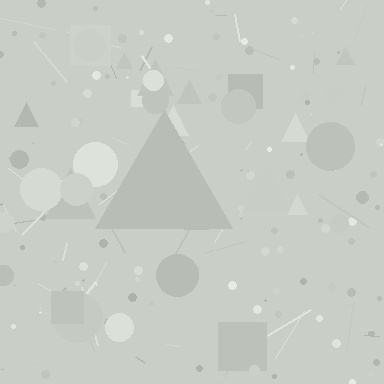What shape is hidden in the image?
A triangle is hidden in the image.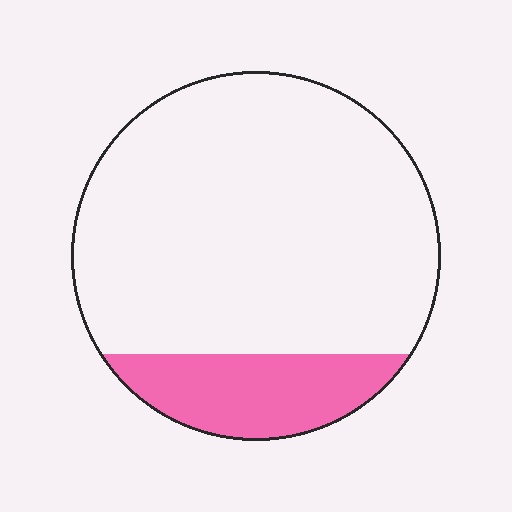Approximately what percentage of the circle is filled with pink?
Approximately 20%.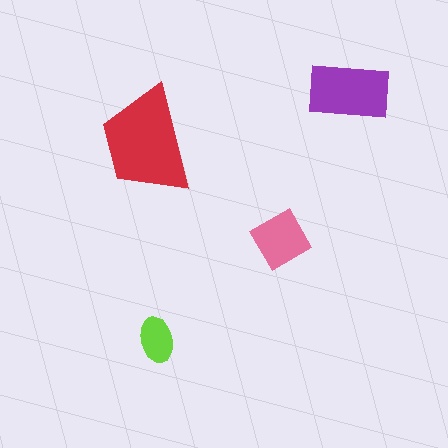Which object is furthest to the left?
The red trapezoid is leftmost.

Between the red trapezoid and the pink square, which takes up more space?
The red trapezoid.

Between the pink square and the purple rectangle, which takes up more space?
The purple rectangle.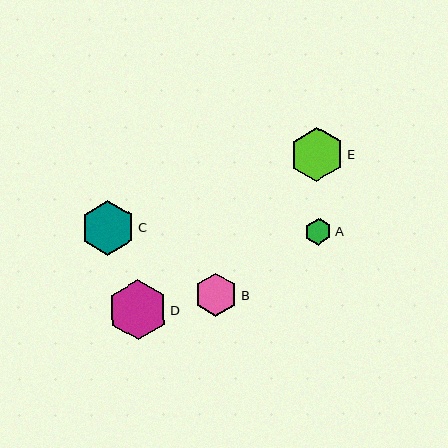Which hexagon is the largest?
Hexagon D is the largest with a size of approximately 60 pixels.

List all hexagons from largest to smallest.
From largest to smallest: D, C, E, B, A.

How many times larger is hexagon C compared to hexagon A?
Hexagon C is approximately 2.1 times the size of hexagon A.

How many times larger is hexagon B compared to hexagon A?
Hexagon B is approximately 1.6 times the size of hexagon A.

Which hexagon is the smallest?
Hexagon A is the smallest with a size of approximately 26 pixels.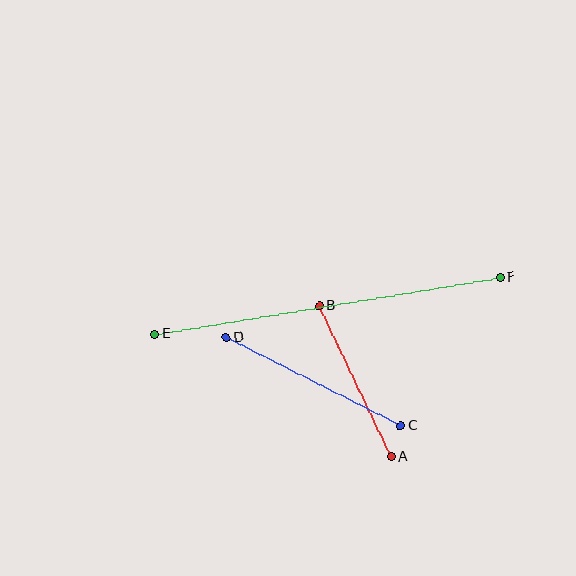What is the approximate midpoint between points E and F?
The midpoint is at approximately (327, 306) pixels.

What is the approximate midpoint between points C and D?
The midpoint is at approximately (314, 382) pixels.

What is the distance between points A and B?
The distance is approximately 167 pixels.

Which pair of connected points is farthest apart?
Points E and F are farthest apart.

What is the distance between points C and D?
The distance is approximately 196 pixels.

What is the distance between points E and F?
The distance is approximately 350 pixels.